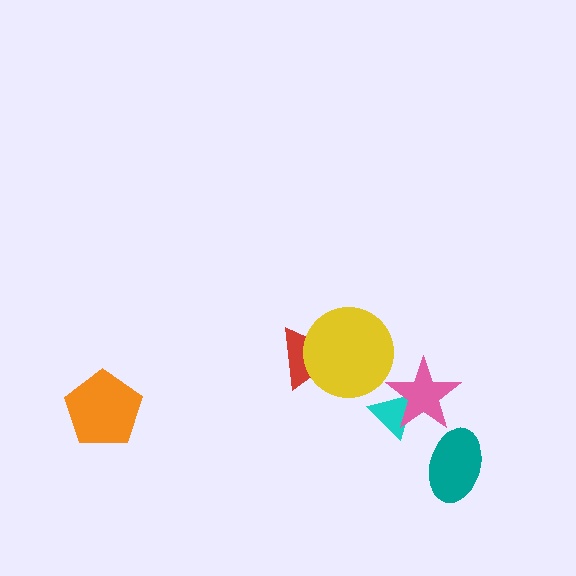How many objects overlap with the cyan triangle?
1 object overlaps with the cyan triangle.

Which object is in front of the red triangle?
The yellow circle is in front of the red triangle.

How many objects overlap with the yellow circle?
1 object overlaps with the yellow circle.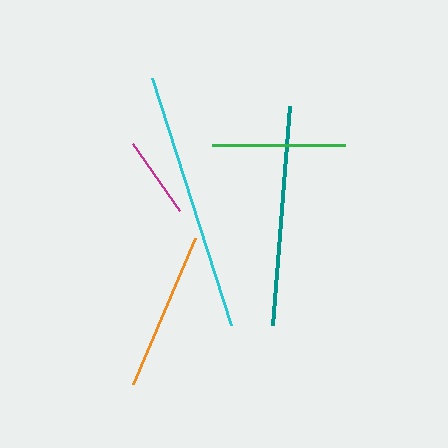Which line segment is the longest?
The cyan line is the longest at approximately 259 pixels.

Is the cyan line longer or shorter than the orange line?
The cyan line is longer than the orange line.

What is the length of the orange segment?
The orange segment is approximately 159 pixels long.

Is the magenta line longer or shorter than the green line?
The green line is longer than the magenta line.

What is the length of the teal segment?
The teal segment is approximately 220 pixels long.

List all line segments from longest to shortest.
From longest to shortest: cyan, teal, orange, green, magenta.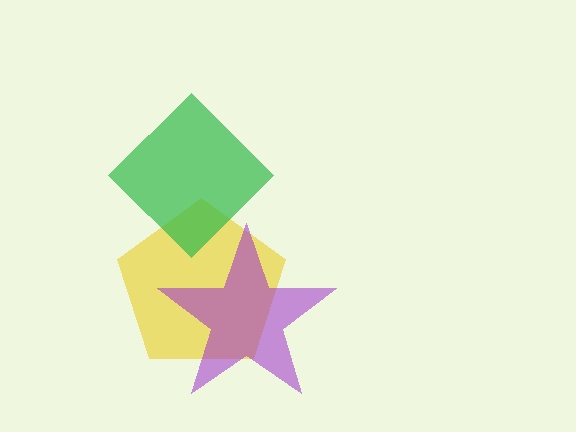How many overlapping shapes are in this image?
There are 3 overlapping shapes in the image.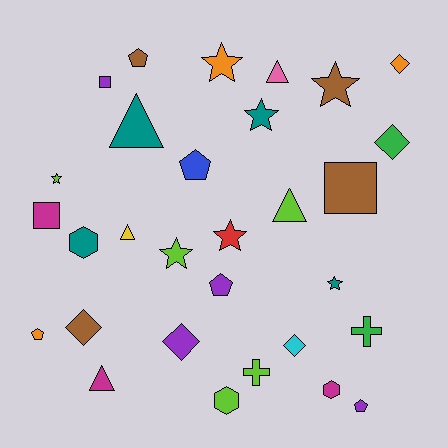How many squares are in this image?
There are 3 squares.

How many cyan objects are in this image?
There is 1 cyan object.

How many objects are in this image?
There are 30 objects.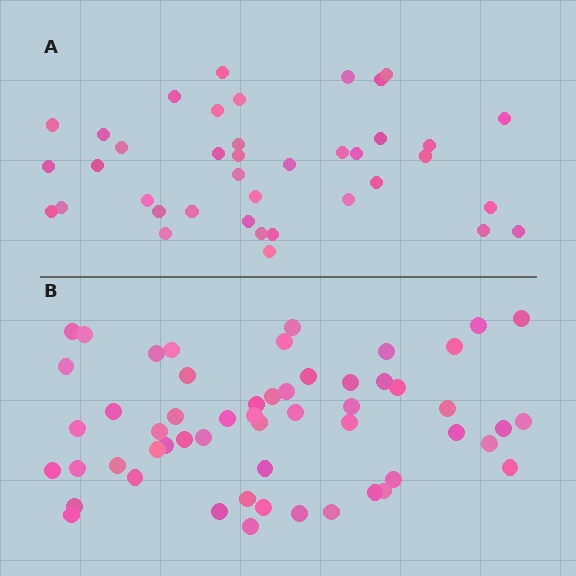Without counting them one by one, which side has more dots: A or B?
Region B (the bottom region) has more dots.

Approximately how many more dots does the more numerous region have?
Region B has approximately 15 more dots than region A.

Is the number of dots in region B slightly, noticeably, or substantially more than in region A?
Region B has noticeably more, but not dramatically so. The ratio is roughly 1.4 to 1.